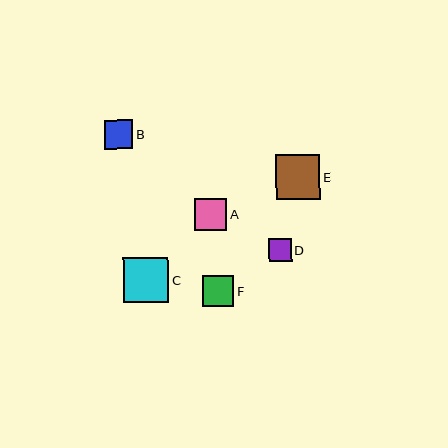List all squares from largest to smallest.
From largest to smallest: C, E, A, F, B, D.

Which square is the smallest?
Square D is the smallest with a size of approximately 23 pixels.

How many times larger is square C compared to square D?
Square C is approximately 2.0 times the size of square D.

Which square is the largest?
Square C is the largest with a size of approximately 45 pixels.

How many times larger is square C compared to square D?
Square C is approximately 2.0 times the size of square D.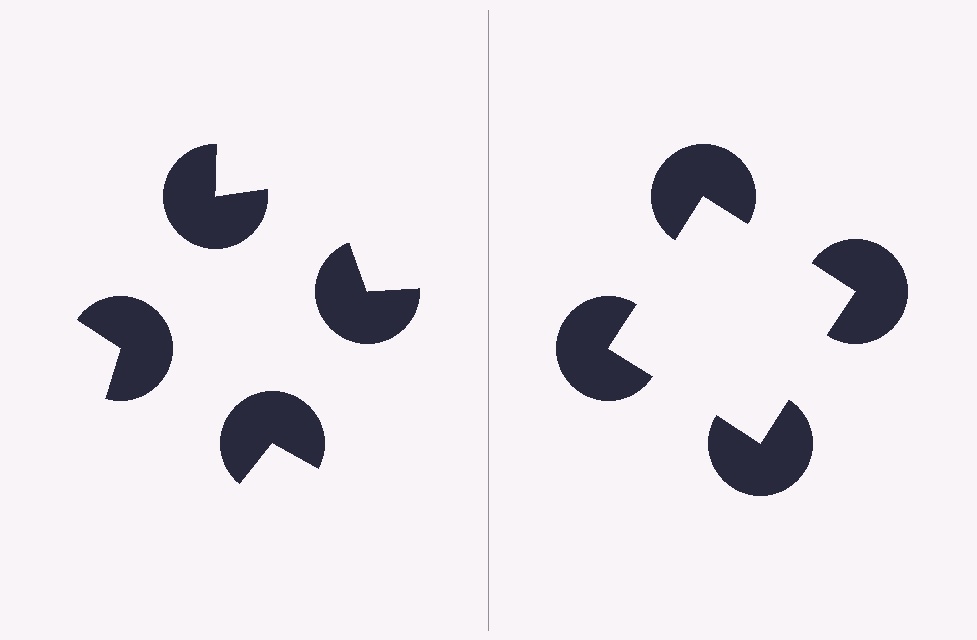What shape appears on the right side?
An illusory square.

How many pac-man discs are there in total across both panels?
8 — 4 on each side.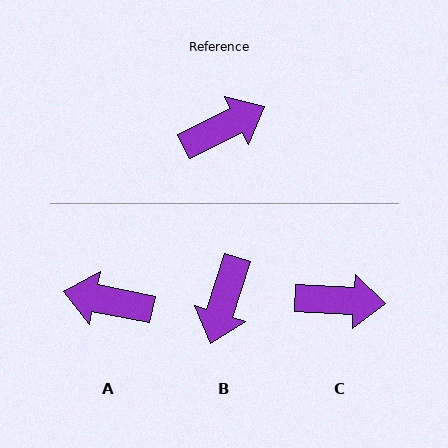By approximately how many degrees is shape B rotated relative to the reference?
Approximately 134 degrees clockwise.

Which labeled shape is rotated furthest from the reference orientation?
A, about 142 degrees away.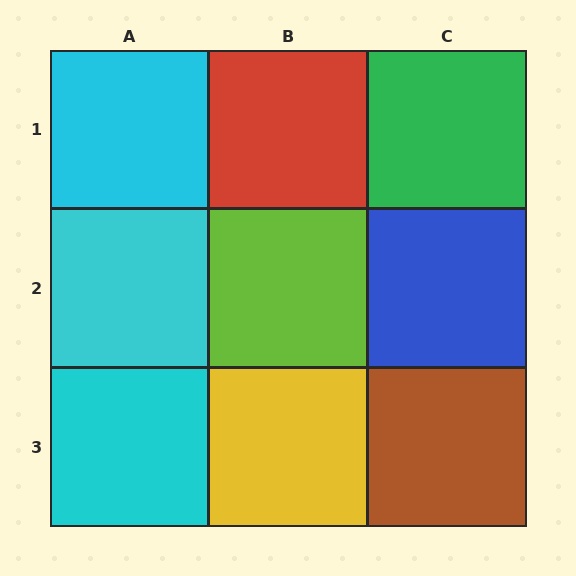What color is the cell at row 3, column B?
Yellow.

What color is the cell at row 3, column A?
Cyan.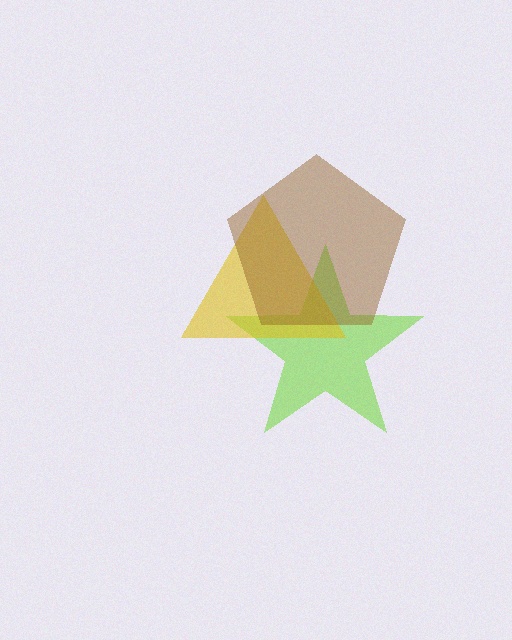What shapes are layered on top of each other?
The layered shapes are: a lime star, a yellow triangle, a brown pentagon.